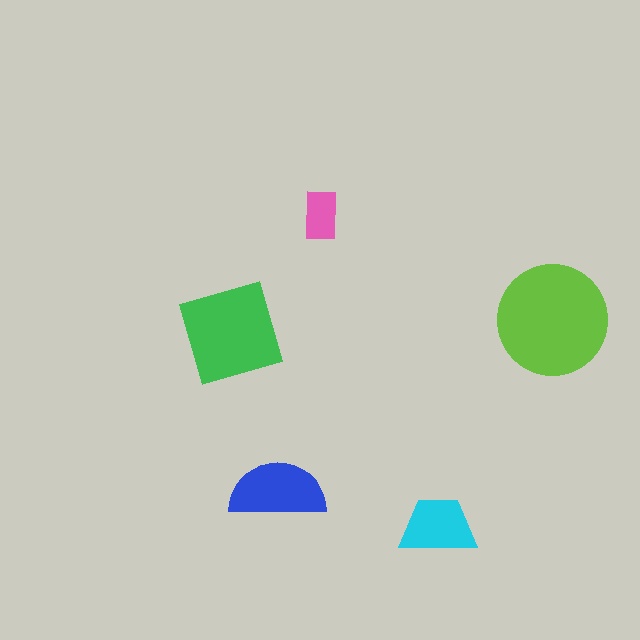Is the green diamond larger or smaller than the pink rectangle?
Larger.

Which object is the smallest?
The pink rectangle.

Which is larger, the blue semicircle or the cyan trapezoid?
The blue semicircle.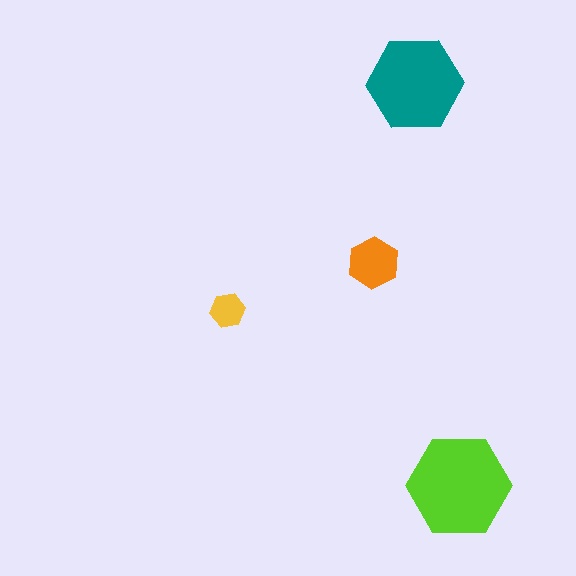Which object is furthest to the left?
The yellow hexagon is leftmost.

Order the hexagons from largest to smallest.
the lime one, the teal one, the orange one, the yellow one.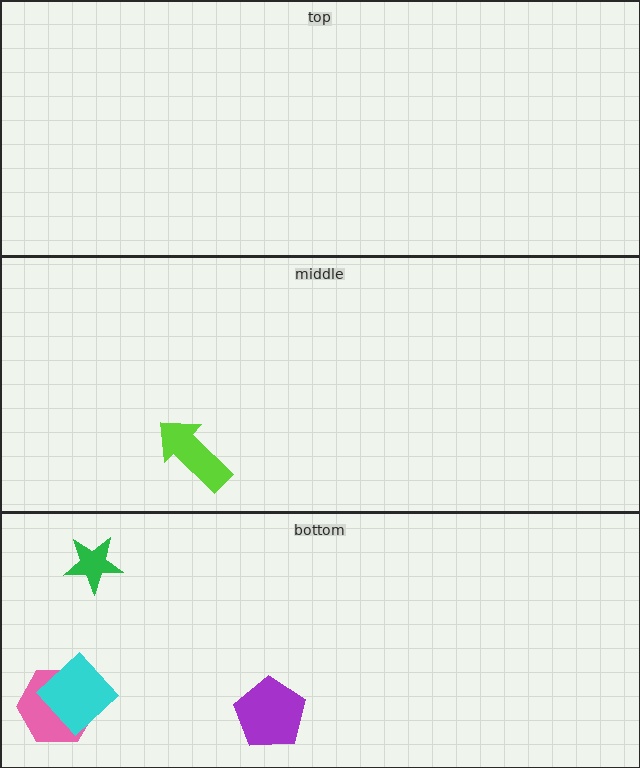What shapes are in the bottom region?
The pink hexagon, the purple pentagon, the green star, the cyan diamond.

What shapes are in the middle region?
The lime arrow.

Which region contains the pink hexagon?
The bottom region.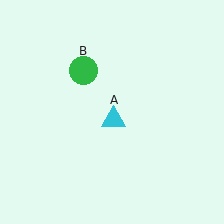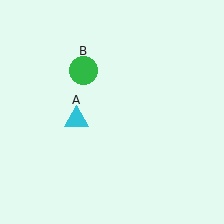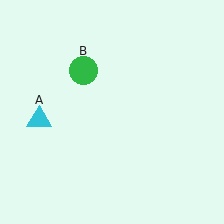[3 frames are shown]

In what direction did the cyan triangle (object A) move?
The cyan triangle (object A) moved left.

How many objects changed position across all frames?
1 object changed position: cyan triangle (object A).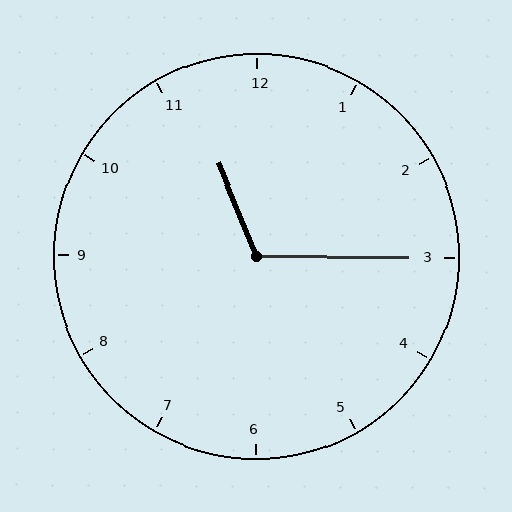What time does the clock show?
11:15.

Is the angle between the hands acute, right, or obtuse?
It is obtuse.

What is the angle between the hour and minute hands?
Approximately 112 degrees.